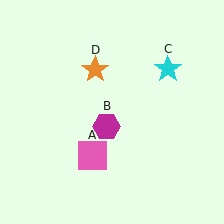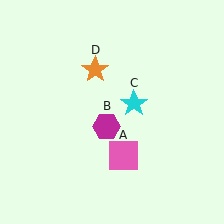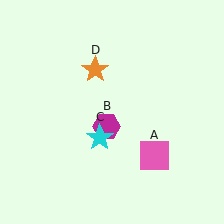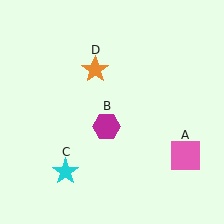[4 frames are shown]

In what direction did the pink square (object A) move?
The pink square (object A) moved right.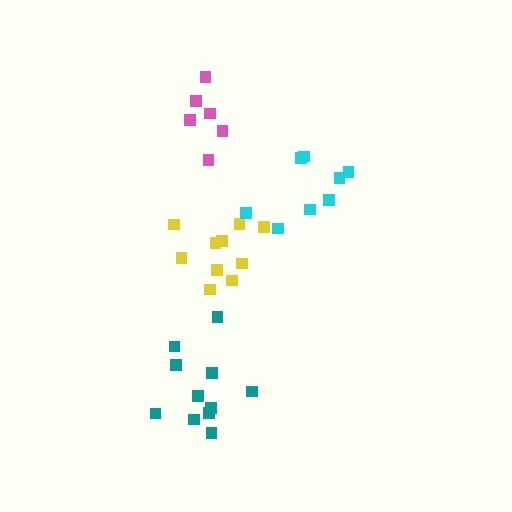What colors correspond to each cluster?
The clusters are colored: yellow, pink, cyan, teal.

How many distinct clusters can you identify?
There are 4 distinct clusters.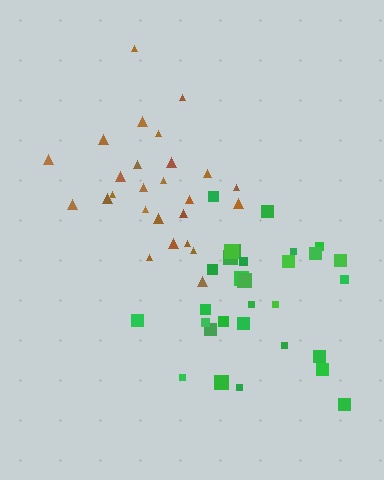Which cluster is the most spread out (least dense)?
Green.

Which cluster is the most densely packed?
Brown.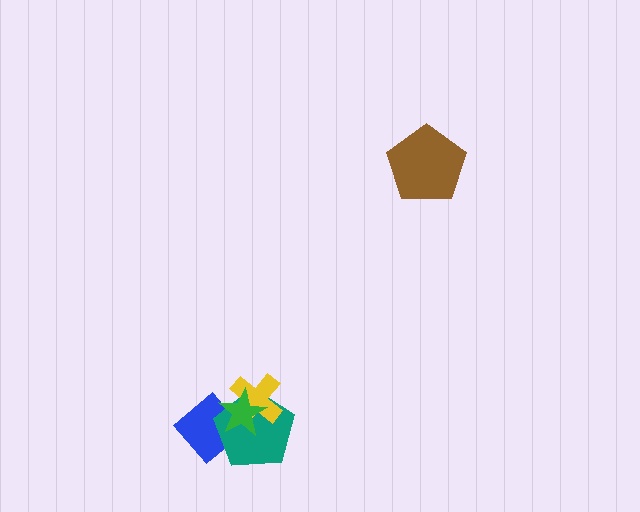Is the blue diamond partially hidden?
Yes, it is partially covered by another shape.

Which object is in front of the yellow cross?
The green star is in front of the yellow cross.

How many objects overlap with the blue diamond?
2 objects overlap with the blue diamond.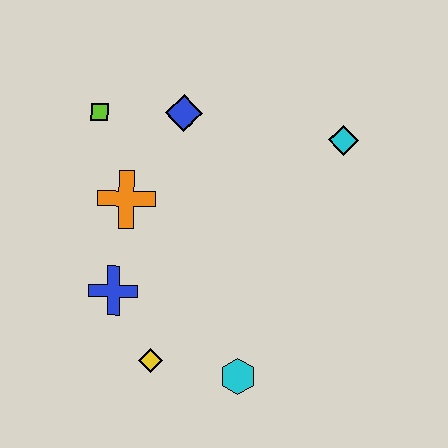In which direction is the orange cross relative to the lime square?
The orange cross is below the lime square.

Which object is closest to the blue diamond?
The lime square is closest to the blue diamond.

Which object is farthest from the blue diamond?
The cyan hexagon is farthest from the blue diamond.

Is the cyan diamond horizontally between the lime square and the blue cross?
No